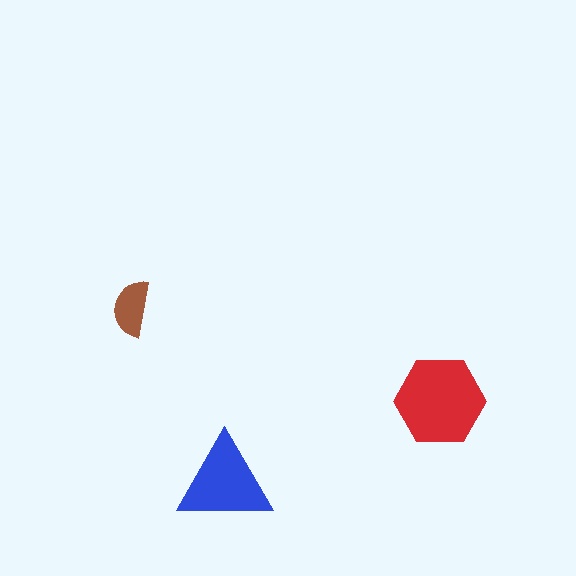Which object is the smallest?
The brown semicircle.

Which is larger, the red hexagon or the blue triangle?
The red hexagon.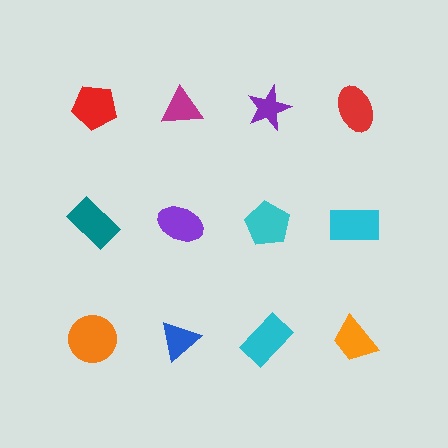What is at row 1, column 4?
A red ellipse.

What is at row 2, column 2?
A purple ellipse.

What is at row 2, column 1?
A teal rectangle.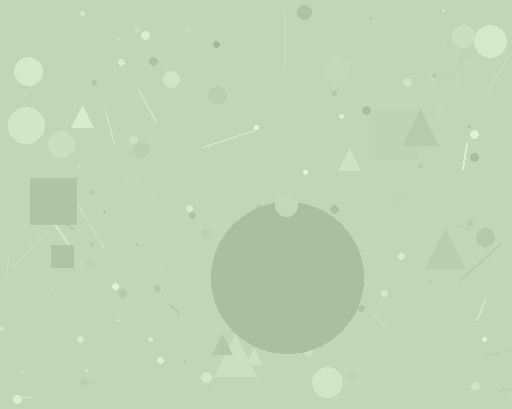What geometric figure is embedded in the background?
A circle is embedded in the background.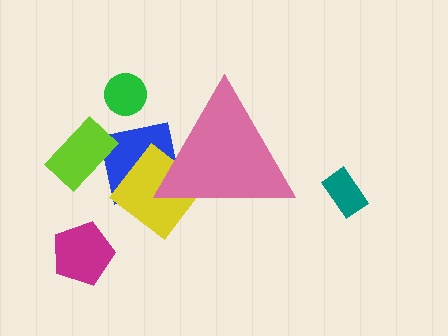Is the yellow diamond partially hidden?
Yes, the yellow diamond is partially hidden behind the pink triangle.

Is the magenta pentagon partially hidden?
No, the magenta pentagon is fully visible.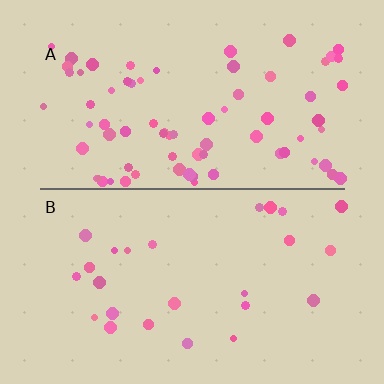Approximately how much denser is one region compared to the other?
Approximately 2.9× — region A over region B.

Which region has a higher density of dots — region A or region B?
A (the top).